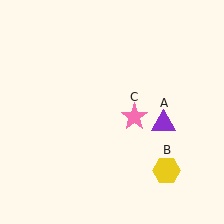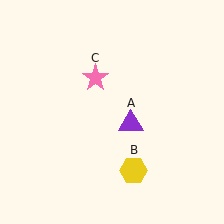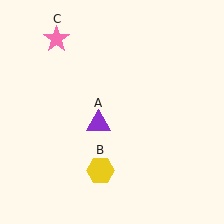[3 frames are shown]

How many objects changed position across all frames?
3 objects changed position: purple triangle (object A), yellow hexagon (object B), pink star (object C).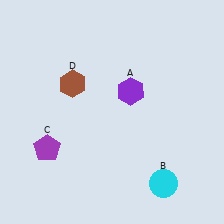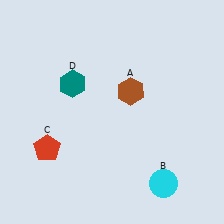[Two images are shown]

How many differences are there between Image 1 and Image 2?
There are 3 differences between the two images.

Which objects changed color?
A changed from purple to brown. C changed from purple to red. D changed from brown to teal.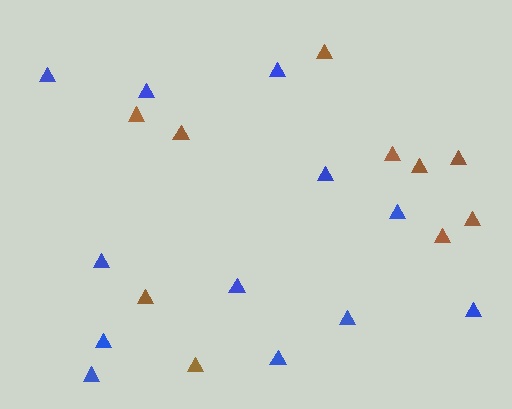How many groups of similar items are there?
There are 2 groups: one group of brown triangles (10) and one group of blue triangles (12).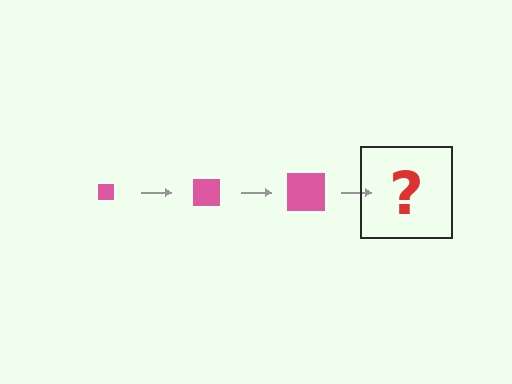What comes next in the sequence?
The next element should be a pink square, larger than the previous one.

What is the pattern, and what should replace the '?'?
The pattern is that the square gets progressively larger each step. The '?' should be a pink square, larger than the previous one.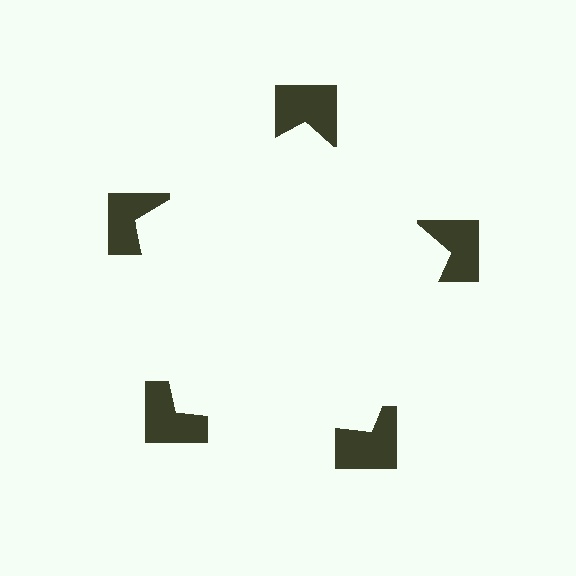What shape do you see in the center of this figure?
An illusory pentagon — its edges are inferred from the aligned wedge cuts in the notched squares, not physically drawn.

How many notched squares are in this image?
There are 5 — one at each vertex of the illusory pentagon.